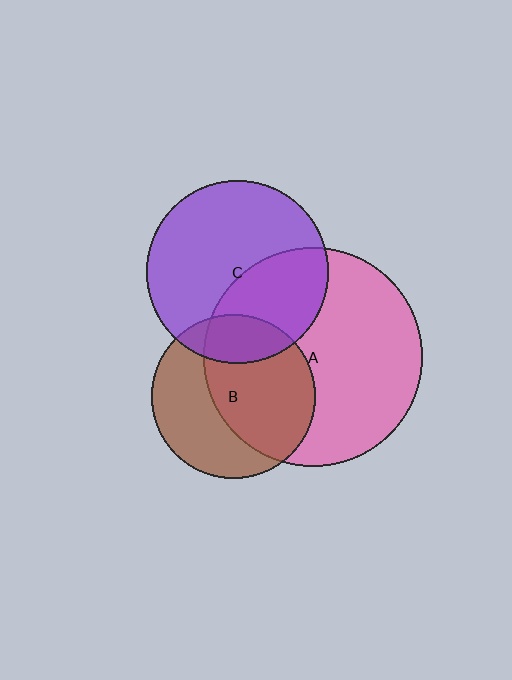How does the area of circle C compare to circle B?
Approximately 1.2 times.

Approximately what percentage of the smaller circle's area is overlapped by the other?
Approximately 40%.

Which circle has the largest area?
Circle A (pink).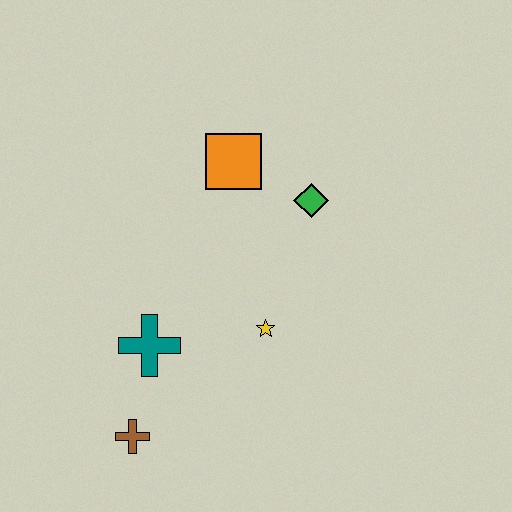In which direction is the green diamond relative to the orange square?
The green diamond is to the right of the orange square.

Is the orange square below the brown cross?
No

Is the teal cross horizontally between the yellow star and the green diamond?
No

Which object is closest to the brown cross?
The teal cross is closest to the brown cross.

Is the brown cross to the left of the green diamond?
Yes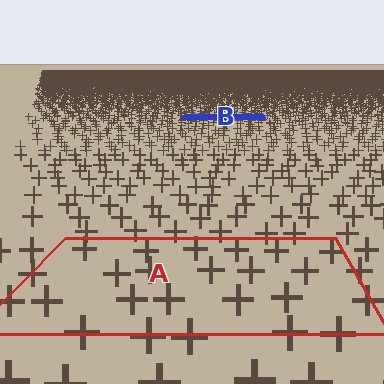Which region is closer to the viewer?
Region A is closer. The texture elements there are larger and more spread out.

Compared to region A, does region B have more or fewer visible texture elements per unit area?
Region B has more texture elements per unit area — they are packed more densely because it is farther away.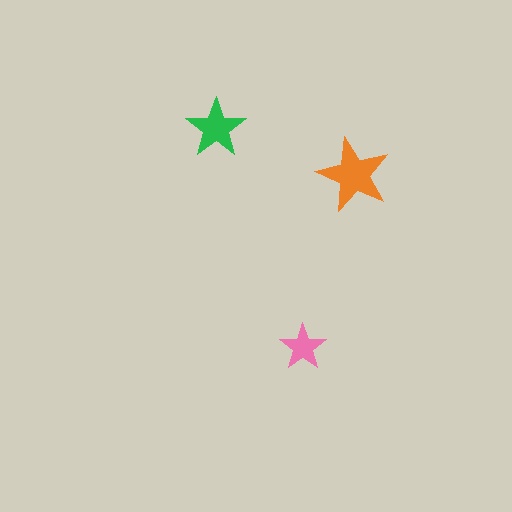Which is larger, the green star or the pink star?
The green one.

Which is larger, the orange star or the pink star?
The orange one.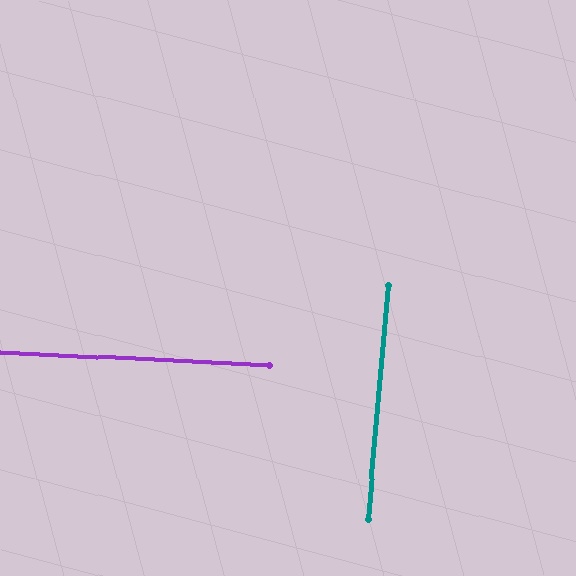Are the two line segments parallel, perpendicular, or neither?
Perpendicular — they meet at approximately 88°.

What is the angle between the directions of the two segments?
Approximately 88 degrees.